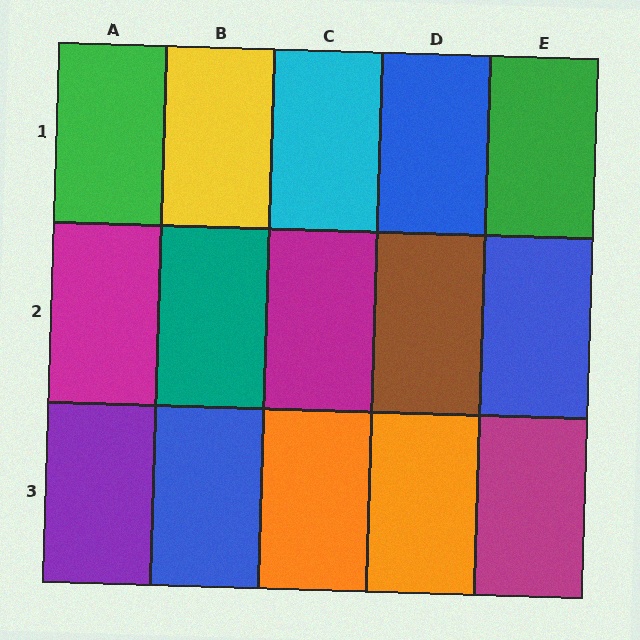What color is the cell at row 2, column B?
Teal.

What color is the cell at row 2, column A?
Magenta.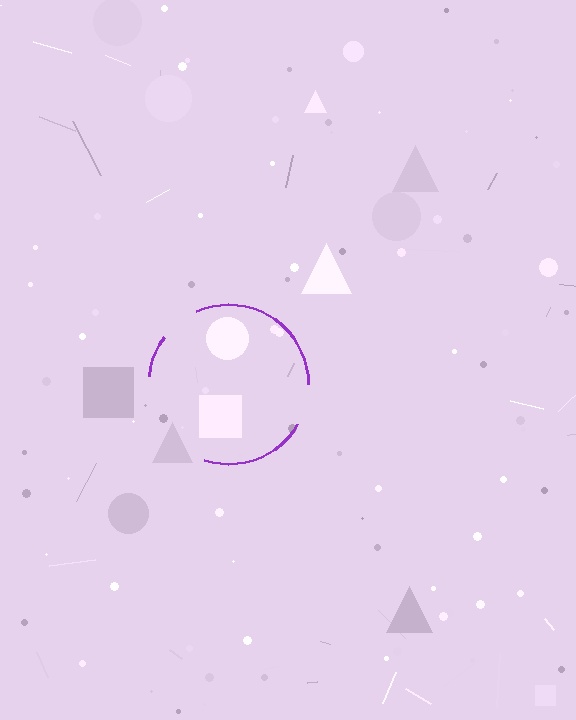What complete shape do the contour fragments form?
The contour fragments form a circle.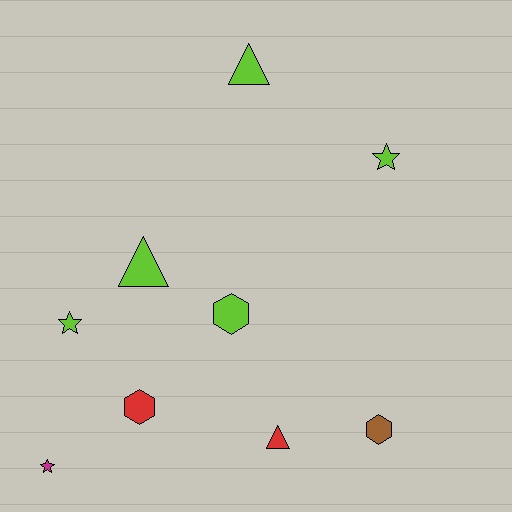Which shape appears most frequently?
Triangle, with 3 objects.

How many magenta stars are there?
There is 1 magenta star.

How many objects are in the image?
There are 9 objects.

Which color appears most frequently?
Lime, with 5 objects.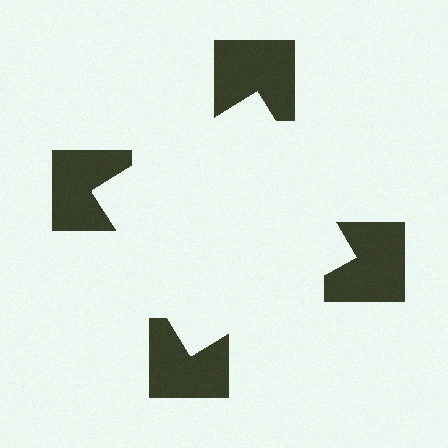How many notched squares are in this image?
There are 4 — one at each vertex of the illusory square.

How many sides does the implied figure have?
4 sides.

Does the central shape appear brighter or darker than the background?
It typically appears slightly brighter than the background, even though no actual brightness change is drawn.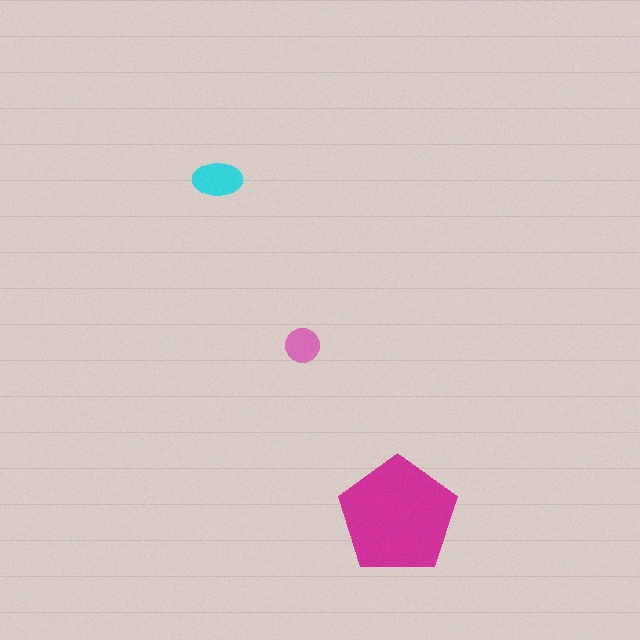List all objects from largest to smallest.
The magenta pentagon, the cyan ellipse, the pink circle.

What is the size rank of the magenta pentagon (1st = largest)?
1st.